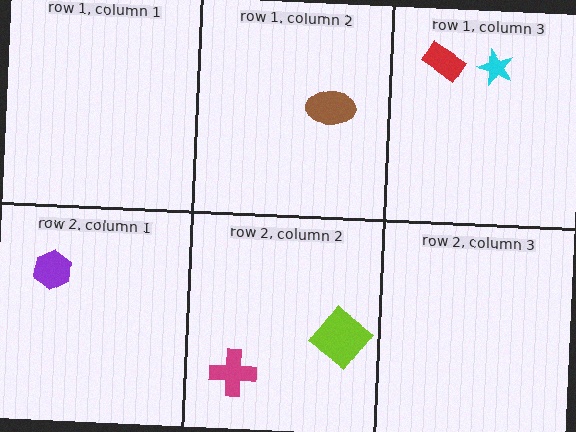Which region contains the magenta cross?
The row 2, column 2 region.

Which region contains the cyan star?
The row 1, column 3 region.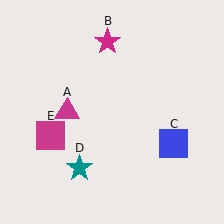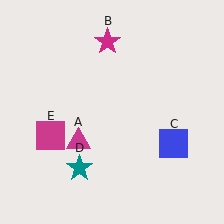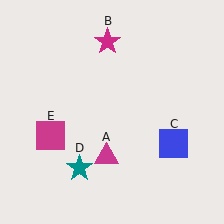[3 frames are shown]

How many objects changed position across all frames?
1 object changed position: magenta triangle (object A).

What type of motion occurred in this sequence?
The magenta triangle (object A) rotated counterclockwise around the center of the scene.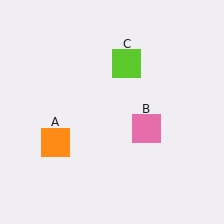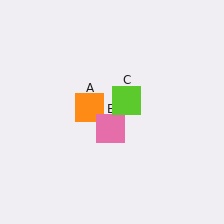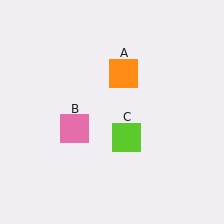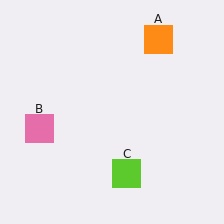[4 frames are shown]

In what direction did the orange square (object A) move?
The orange square (object A) moved up and to the right.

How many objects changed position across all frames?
3 objects changed position: orange square (object A), pink square (object B), lime square (object C).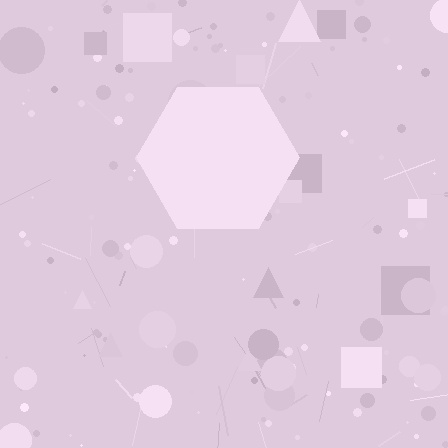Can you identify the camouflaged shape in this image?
The camouflaged shape is a hexagon.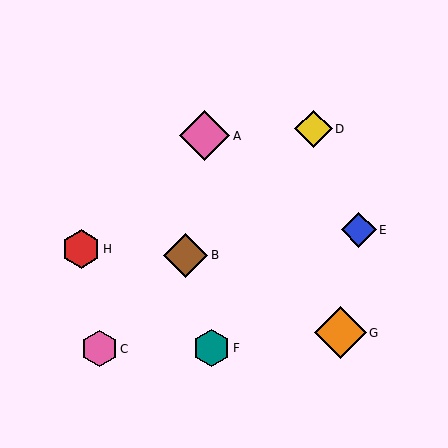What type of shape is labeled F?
Shape F is a teal hexagon.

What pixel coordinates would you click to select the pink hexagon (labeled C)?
Click at (99, 349) to select the pink hexagon C.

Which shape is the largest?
The orange diamond (labeled G) is the largest.